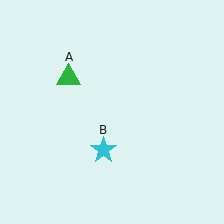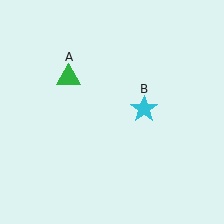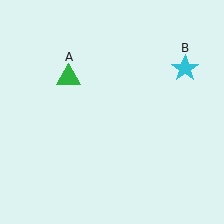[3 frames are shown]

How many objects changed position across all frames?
1 object changed position: cyan star (object B).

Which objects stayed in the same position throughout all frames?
Green triangle (object A) remained stationary.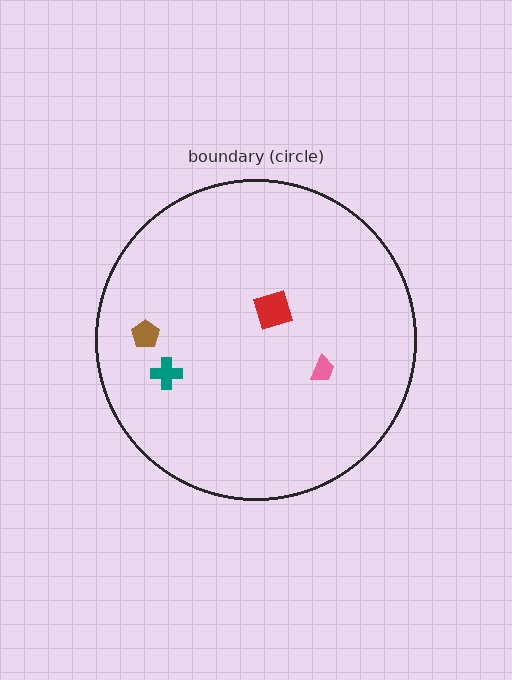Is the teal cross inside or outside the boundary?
Inside.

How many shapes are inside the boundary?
4 inside, 0 outside.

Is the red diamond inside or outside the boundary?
Inside.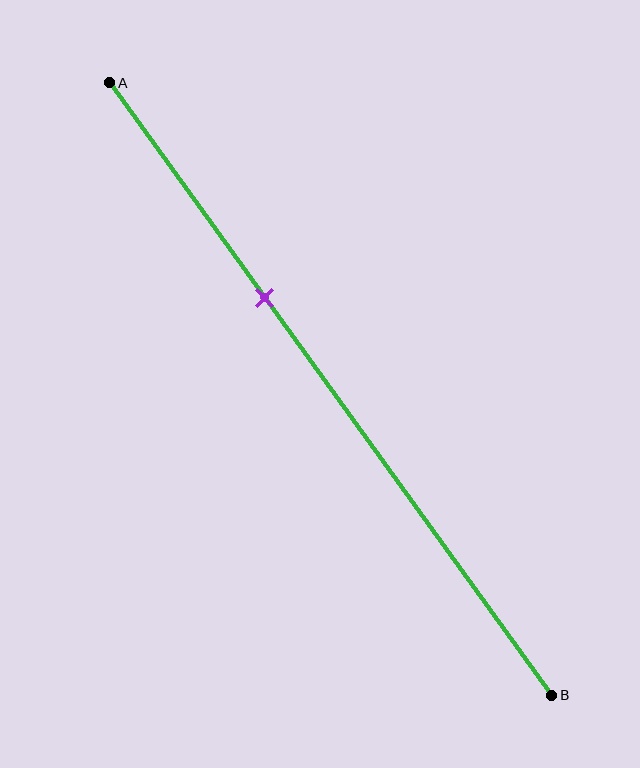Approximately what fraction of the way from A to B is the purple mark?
The purple mark is approximately 35% of the way from A to B.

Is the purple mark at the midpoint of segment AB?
No, the mark is at about 35% from A, not at the 50% midpoint.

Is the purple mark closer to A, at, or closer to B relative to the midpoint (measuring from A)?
The purple mark is closer to point A than the midpoint of segment AB.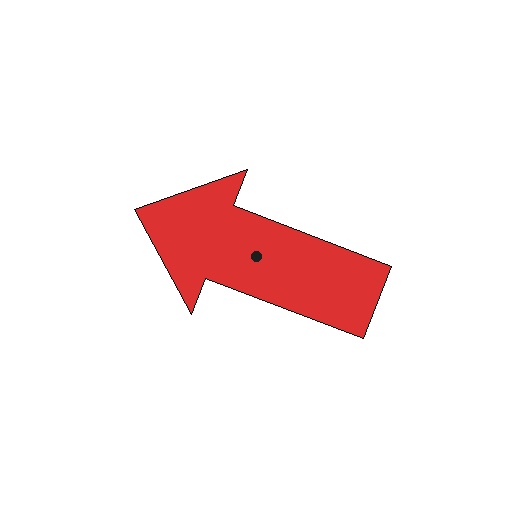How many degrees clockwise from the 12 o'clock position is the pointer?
Approximately 291 degrees.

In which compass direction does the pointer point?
West.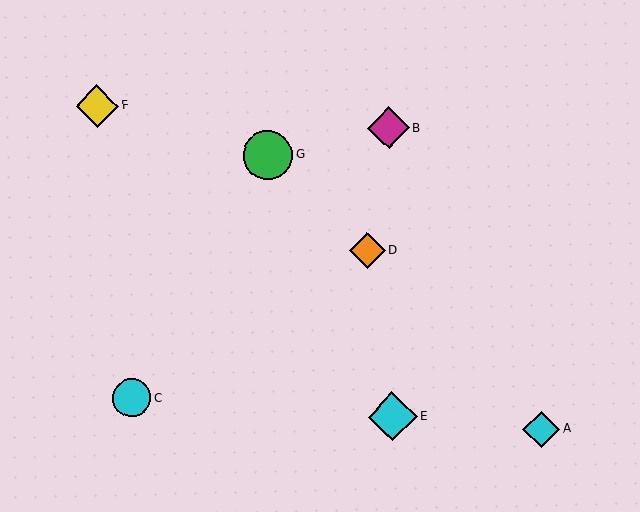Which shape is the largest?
The green circle (labeled G) is the largest.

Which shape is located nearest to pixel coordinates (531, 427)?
The cyan diamond (labeled A) at (541, 429) is nearest to that location.